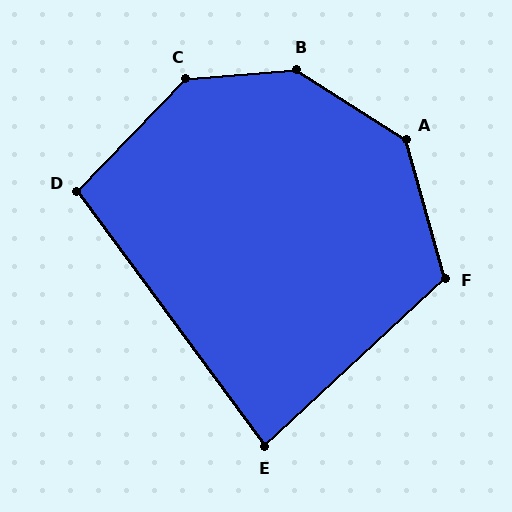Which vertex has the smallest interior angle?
E, at approximately 83 degrees.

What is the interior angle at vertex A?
Approximately 138 degrees (obtuse).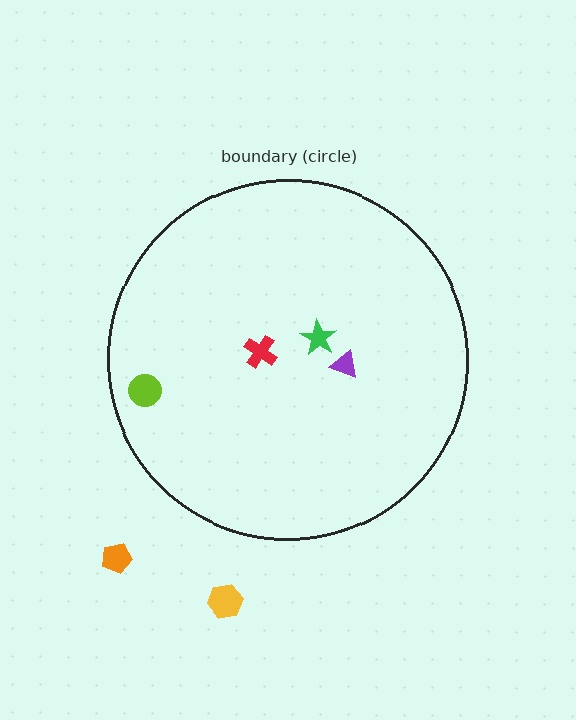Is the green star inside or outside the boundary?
Inside.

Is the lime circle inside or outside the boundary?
Inside.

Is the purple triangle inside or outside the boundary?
Inside.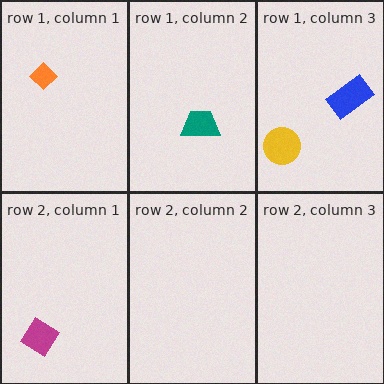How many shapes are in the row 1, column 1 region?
1.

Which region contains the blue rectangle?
The row 1, column 3 region.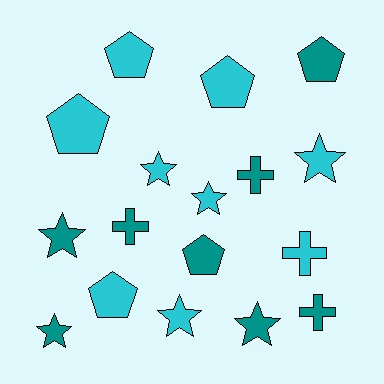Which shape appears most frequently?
Star, with 7 objects.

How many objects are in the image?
There are 17 objects.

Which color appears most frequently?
Cyan, with 9 objects.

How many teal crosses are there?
There are 3 teal crosses.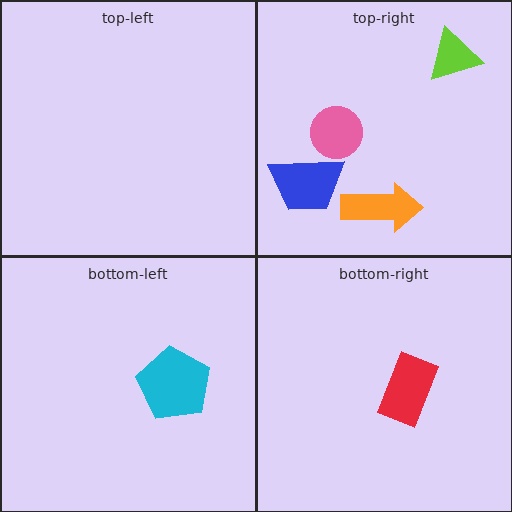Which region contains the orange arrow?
The top-right region.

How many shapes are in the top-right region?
4.